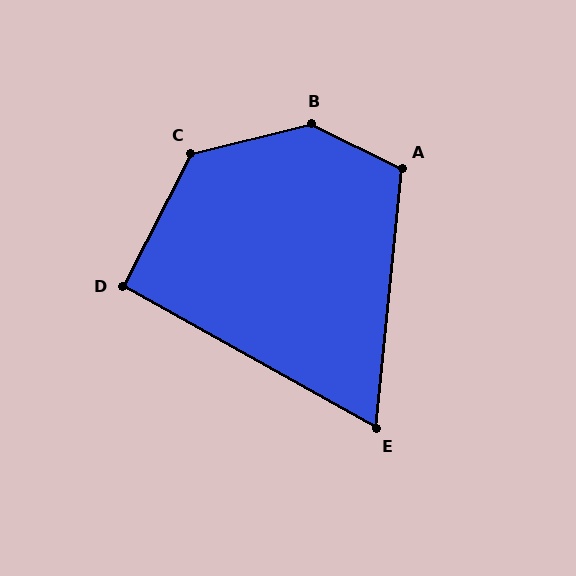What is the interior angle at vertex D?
Approximately 92 degrees (approximately right).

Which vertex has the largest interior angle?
B, at approximately 140 degrees.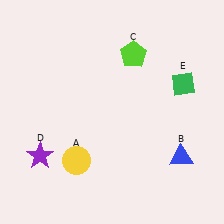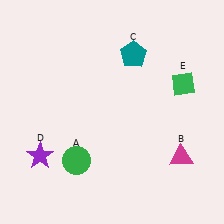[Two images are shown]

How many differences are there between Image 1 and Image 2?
There are 3 differences between the two images.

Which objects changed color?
A changed from yellow to green. B changed from blue to magenta. C changed from lime to teal.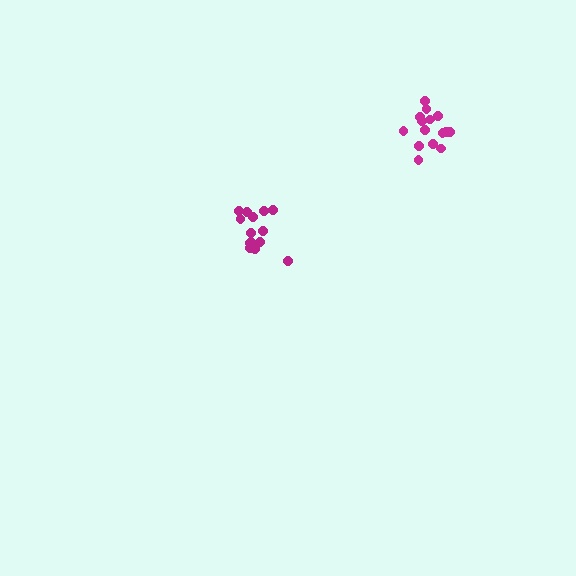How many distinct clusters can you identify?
There are 2 distinct clusters.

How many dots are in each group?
Group 1: 14 dots, Group 2: 15 dots (29 total).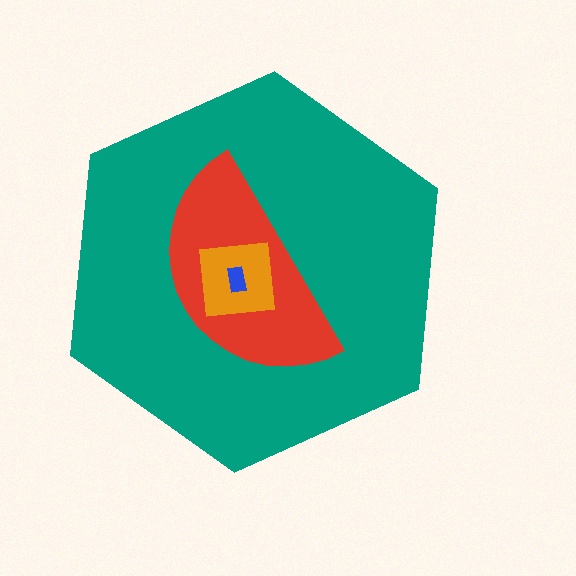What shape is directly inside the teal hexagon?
The red semicircle.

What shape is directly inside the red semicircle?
The orange square.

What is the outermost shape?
The teal hexagon.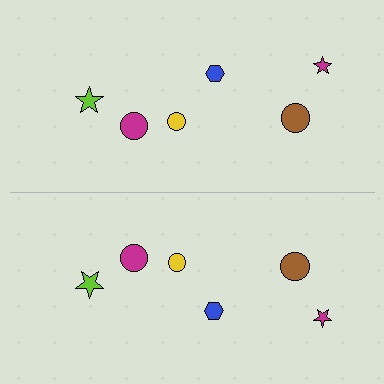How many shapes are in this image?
There are 12 shapes in this image.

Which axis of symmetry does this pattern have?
The pattern has a horizontal axis of symmetry running through the center of the image.